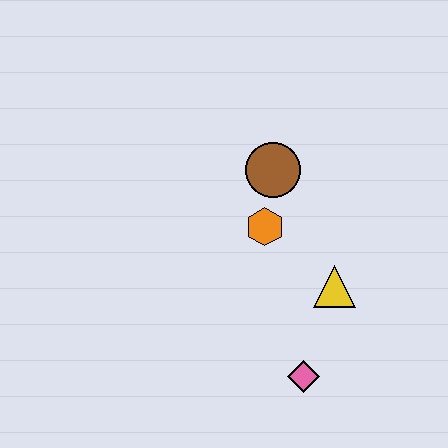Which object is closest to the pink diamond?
The yellow triangle is closest to the pink diamond.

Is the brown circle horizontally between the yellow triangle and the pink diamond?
No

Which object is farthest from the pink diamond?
The brown circle is farthest from the pink diamond.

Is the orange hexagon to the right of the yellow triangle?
No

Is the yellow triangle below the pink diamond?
No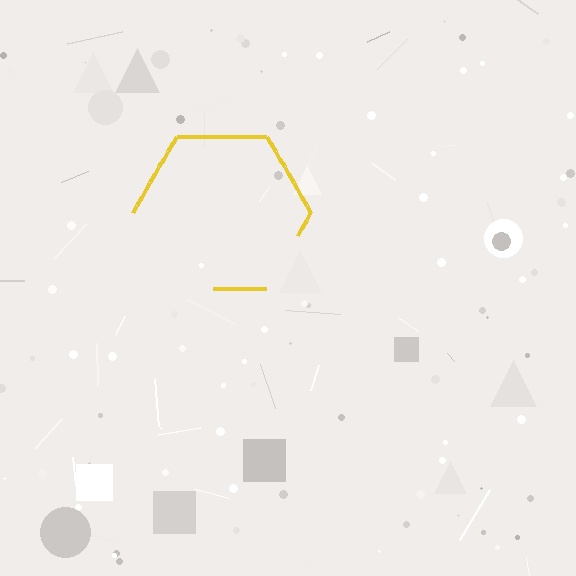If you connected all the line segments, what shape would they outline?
They would outline a hexagon.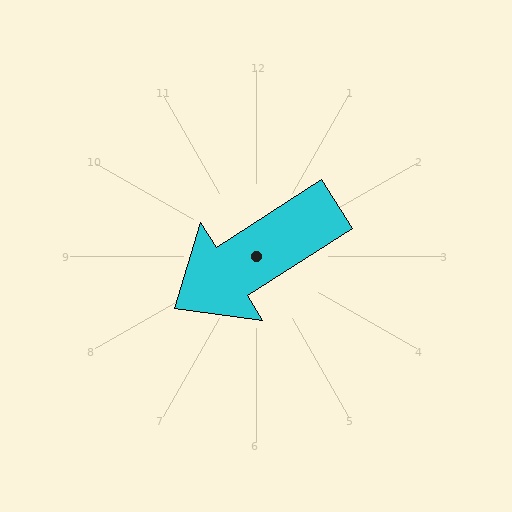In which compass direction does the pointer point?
Southwest.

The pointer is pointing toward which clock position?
Roughly 8 o'clock.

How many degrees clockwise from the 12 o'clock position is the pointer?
Approximately 237 degrees.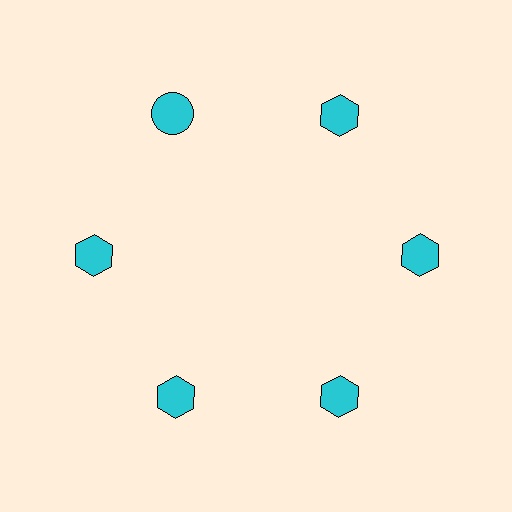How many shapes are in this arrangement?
There are 6 shapes arranged in a ring pattern.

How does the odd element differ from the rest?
It has a different shape: circle instead of hexagon.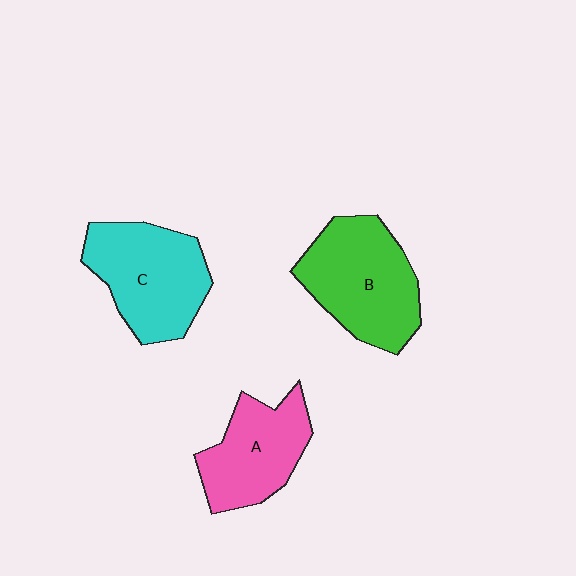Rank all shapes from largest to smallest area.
From largest to smallest: B (green), C (cyan), A (pink).